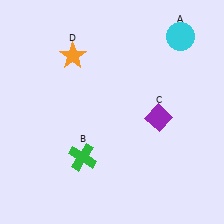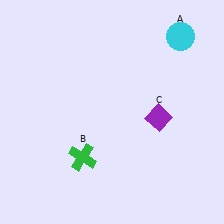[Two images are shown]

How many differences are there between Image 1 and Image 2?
There is 1 difference between the two images.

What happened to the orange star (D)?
The orange star (D) was removed in Image 2. It was in the top-left area of Image 1.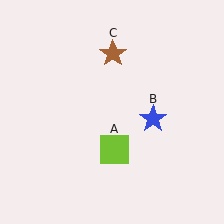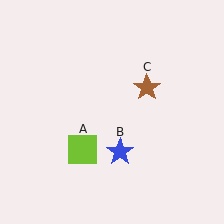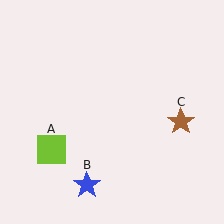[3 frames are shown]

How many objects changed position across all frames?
3 objects changed position: lime square (object A), blue star (object B), brown star (object C).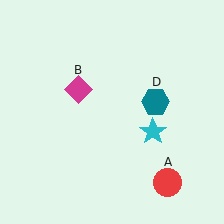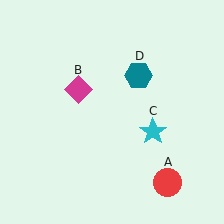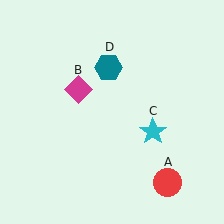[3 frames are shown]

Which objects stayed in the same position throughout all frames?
Red circle (object A) and magenta diamond (object B) and cyan star (object C) remained stationary.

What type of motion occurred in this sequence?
The teal hexagon (object D) rotated counterclockwise around the center of the scene.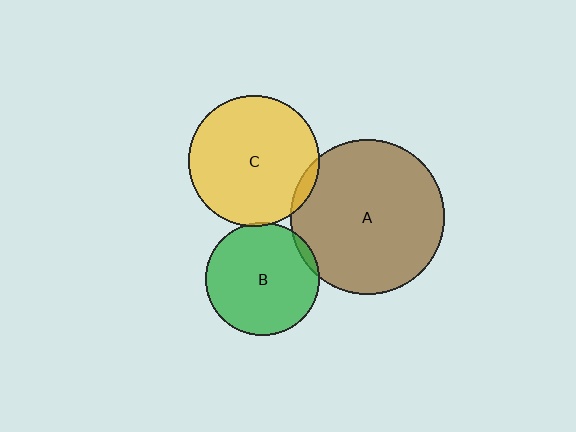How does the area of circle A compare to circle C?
Approximately 1.4 times.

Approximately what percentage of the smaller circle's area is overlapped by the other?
Approximately 5%.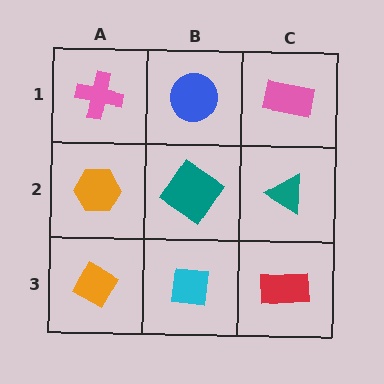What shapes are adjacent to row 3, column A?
An orange hexagon (row 2, column A), a cyan square (row 3, column B).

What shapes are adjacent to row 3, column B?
A teal diamond (row 2, column B), an orange diamond (row 3, column A), a red rectangle (row 3, column C).